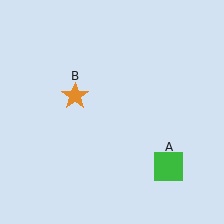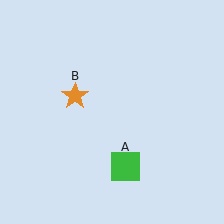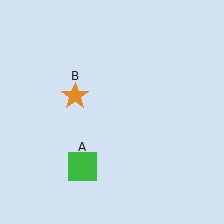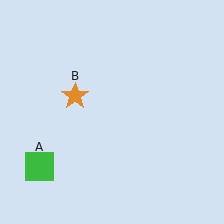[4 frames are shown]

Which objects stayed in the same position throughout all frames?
Orange star (object B) remained stationary.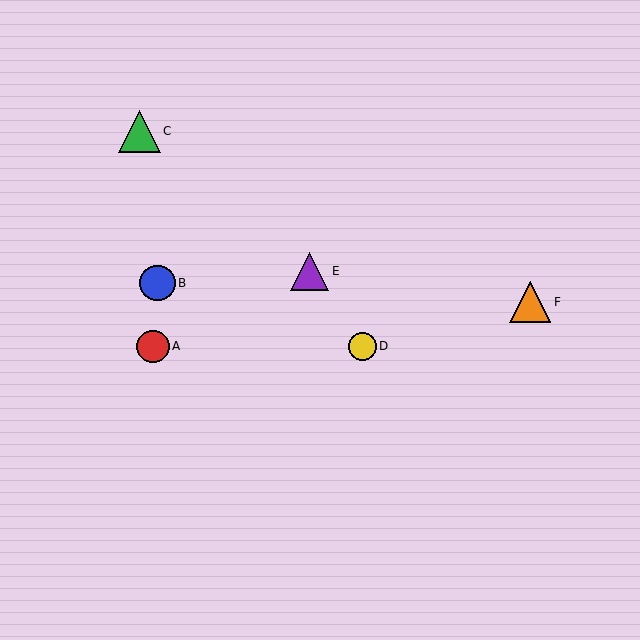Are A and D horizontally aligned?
Yes, both are at y≈346.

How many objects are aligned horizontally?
2 objects (A, D) are aligned horizontally.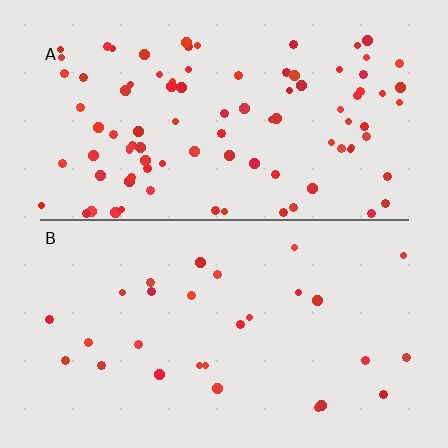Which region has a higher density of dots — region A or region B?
A (the top).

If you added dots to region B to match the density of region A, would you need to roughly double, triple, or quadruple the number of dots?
Approximately triple.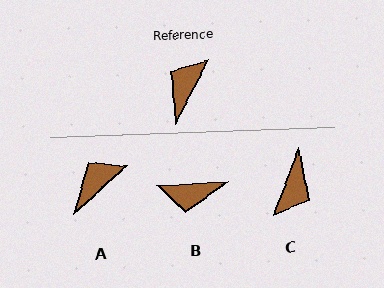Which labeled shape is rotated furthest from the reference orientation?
C, about 174 degrees away.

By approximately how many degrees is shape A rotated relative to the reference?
Approximately 21 degrees clockwise.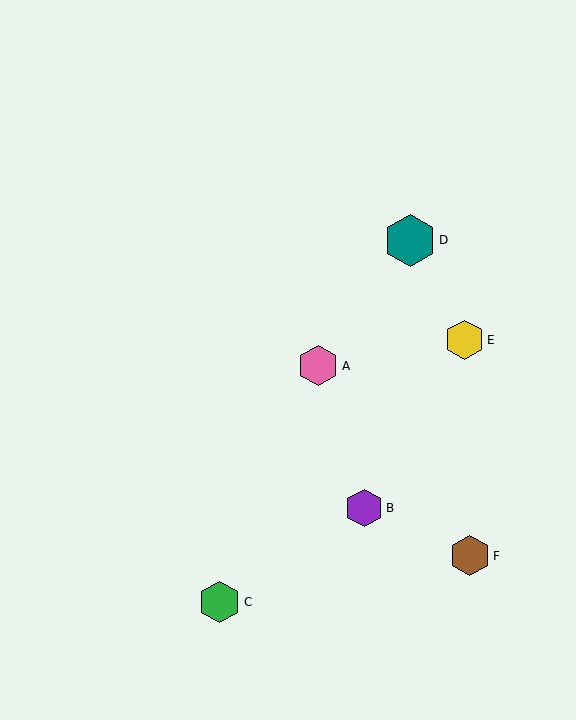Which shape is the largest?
The teal hexagon (labeled D) is the largest.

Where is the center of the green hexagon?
The center of the green hexagon is at (220, 602).